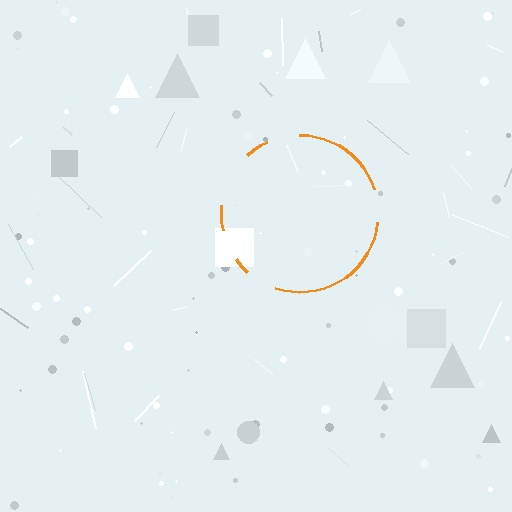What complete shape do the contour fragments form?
The contour fragments form a circle.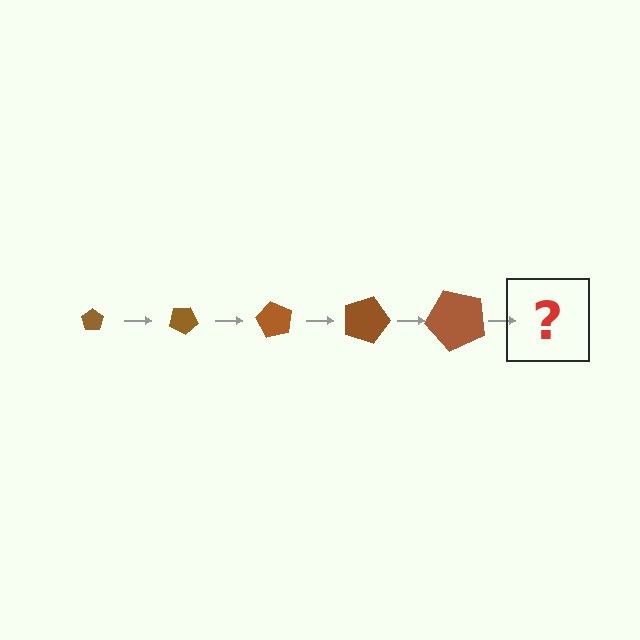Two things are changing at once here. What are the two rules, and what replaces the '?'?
The two rules are that the pentagon grows larger each step and it rotates 30 degrees each step. The '?' should be a pentagon, larger than the previous one and rotated 150 degrees from the start.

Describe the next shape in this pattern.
It should be a pentagon, larger than the previous one and rotated 150 degrees from the start.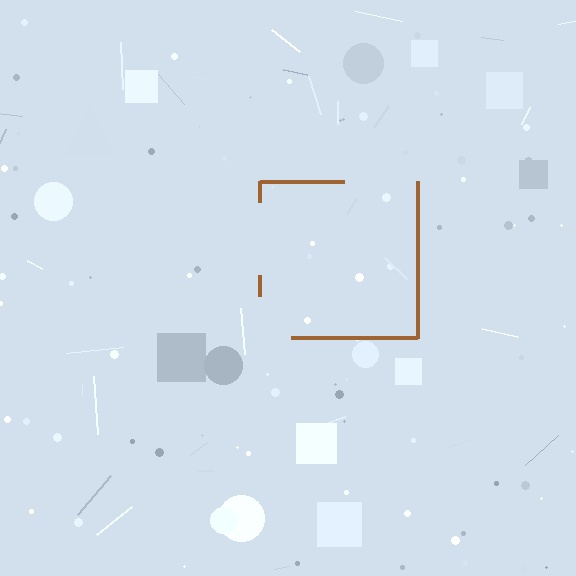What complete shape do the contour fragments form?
The contour fragments form a square.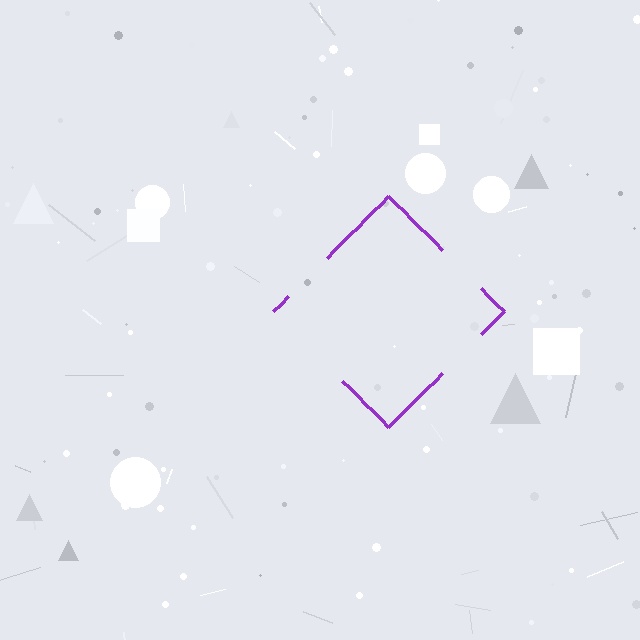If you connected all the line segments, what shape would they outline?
They would outline a diamond.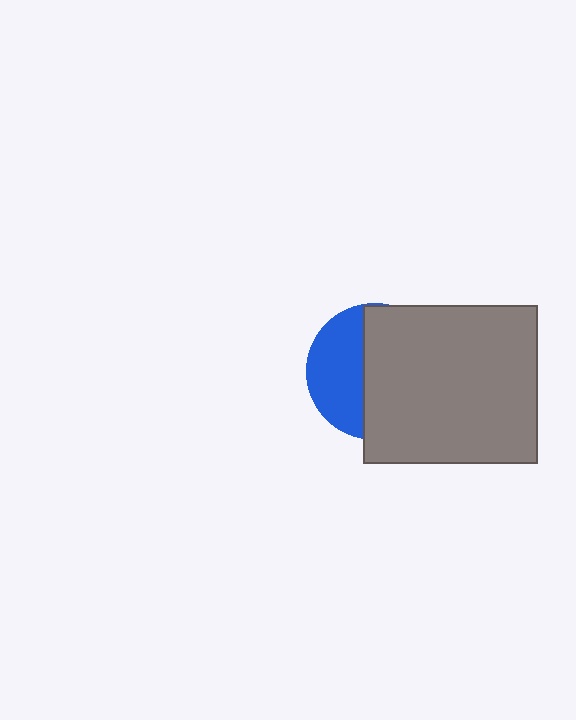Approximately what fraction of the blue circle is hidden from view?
Roughly 60% of the blue circle is hidden behind the gray rectangle.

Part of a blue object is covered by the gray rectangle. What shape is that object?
It is a circle.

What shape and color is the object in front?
The object in front is a gray rectangle.